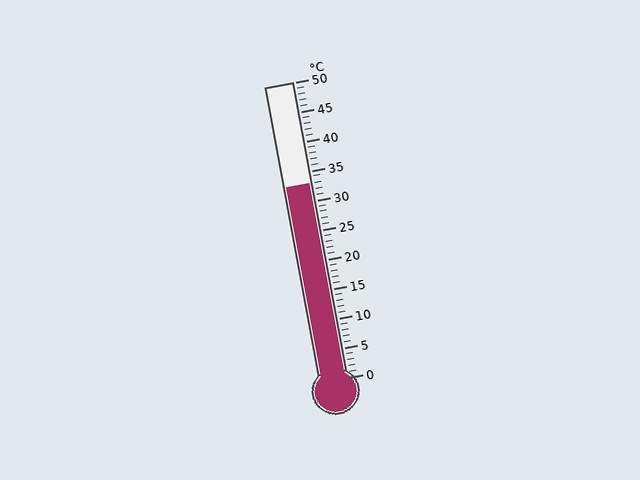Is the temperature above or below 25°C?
The temperature is above 25°C.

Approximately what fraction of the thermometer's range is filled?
The thermometer is filled to approximately 65% of its range.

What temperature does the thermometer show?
The thermometer shows approximately 33°C.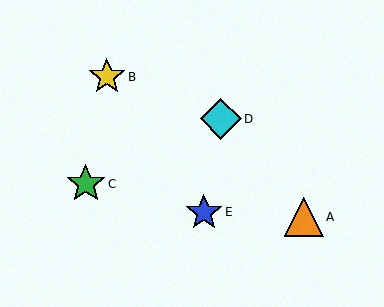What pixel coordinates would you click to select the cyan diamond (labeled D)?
Click at (221, 119) to select the cyan diamond D.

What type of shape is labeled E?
Shape E is a blue star.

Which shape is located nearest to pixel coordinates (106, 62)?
The yellow star (labeled B) at (107, 77) is nearest to that location.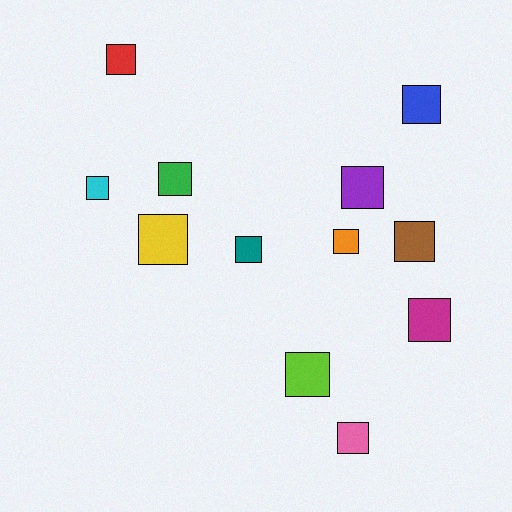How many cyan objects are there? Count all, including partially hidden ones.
There is 1 cyan object.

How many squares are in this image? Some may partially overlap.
There are 12 squares.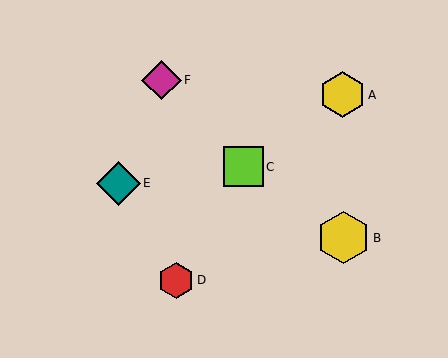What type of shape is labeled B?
Shape B is a yellow hexagon.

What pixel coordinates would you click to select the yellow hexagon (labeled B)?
Click at (343, 238) to select the yellow hexagon B.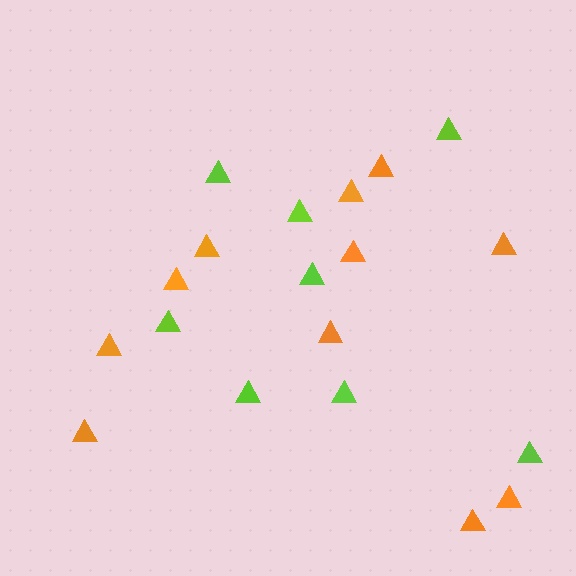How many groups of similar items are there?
There are 2 groups: one group of orange triangles (11) and one group of lime triangles (8).